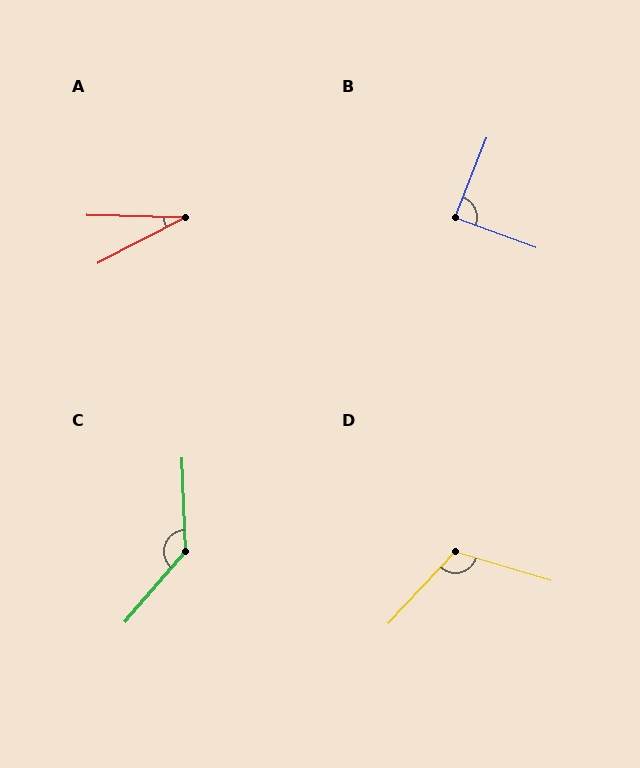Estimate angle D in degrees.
Approximately 116 degrees.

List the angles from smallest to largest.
A (29°), B (89°), D (116°), C (137°).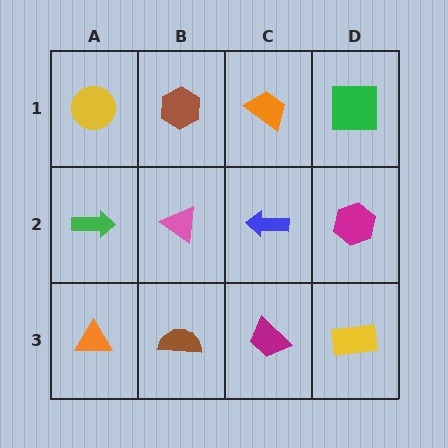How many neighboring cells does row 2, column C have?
4.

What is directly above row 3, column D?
A magenta hexagon.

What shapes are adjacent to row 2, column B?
A brown hexagon (row 1, column B), a brown semicircle (row 3, column B), a green arrow (row 2, column A), a blue arrow (row 2, column C).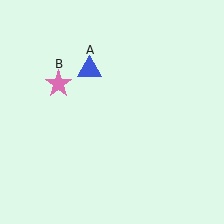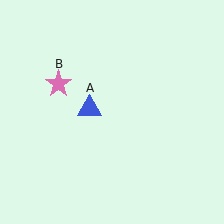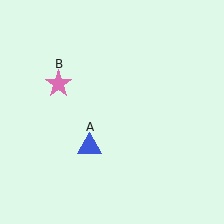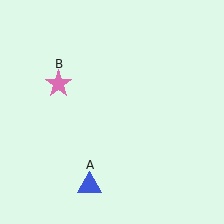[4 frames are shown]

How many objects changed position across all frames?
1 object changed position: blue triangle (object A).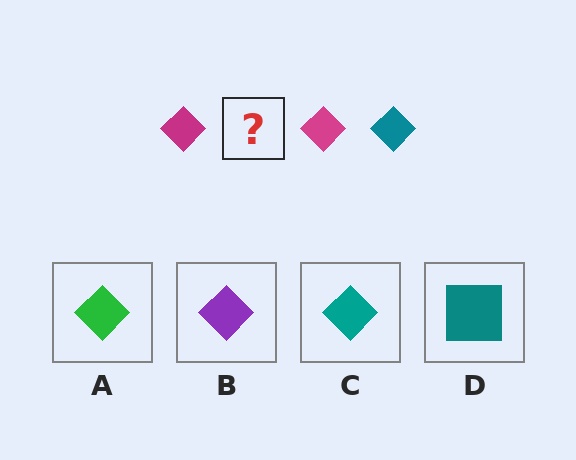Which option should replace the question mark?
Option C.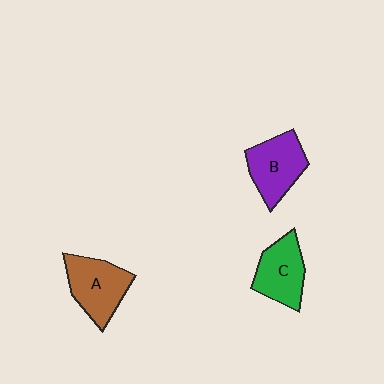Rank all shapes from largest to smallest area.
From largest to smallest: A (brown), B (purple), C (green).